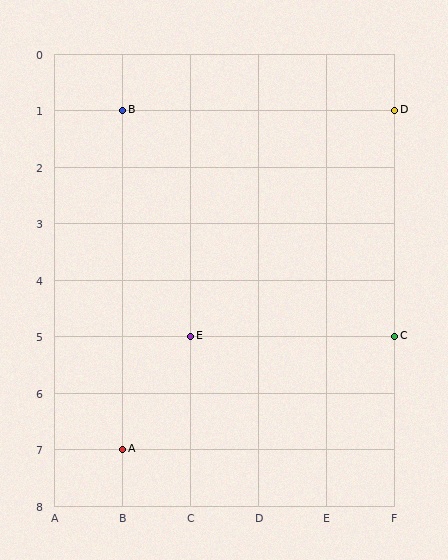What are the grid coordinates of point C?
Point C is at grid coordinates (F, 5).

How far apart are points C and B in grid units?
Points C and B are 4 columns and 4 rows apart (about 5.7 grid units diagonally).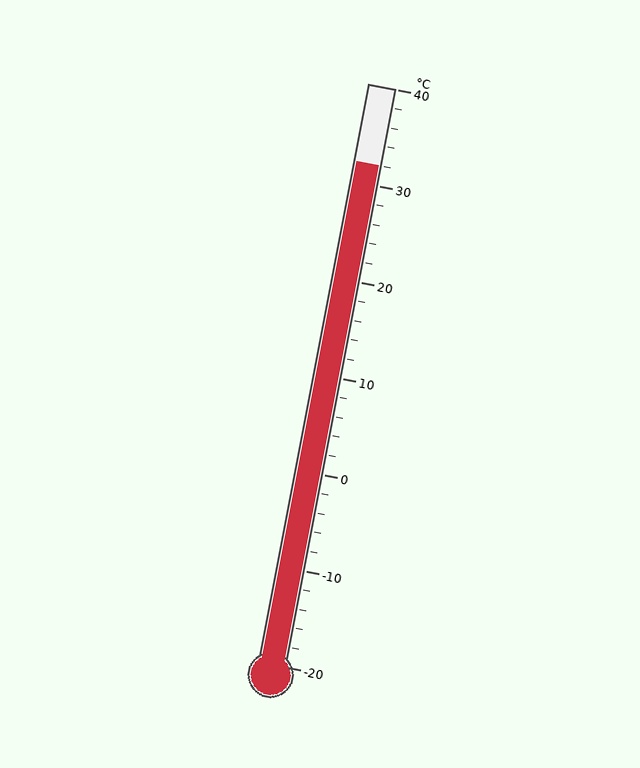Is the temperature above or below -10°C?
The temperature is above -10°C.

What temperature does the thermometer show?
The thermometer shows approximately 32°C.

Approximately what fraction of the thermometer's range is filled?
The thermometer is filled to approximately 85% of its range.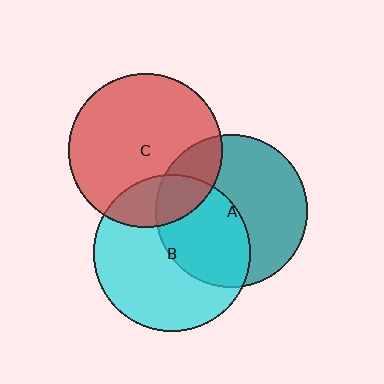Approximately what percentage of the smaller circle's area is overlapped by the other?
Approximately 45%.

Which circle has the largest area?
Circle B (cyan).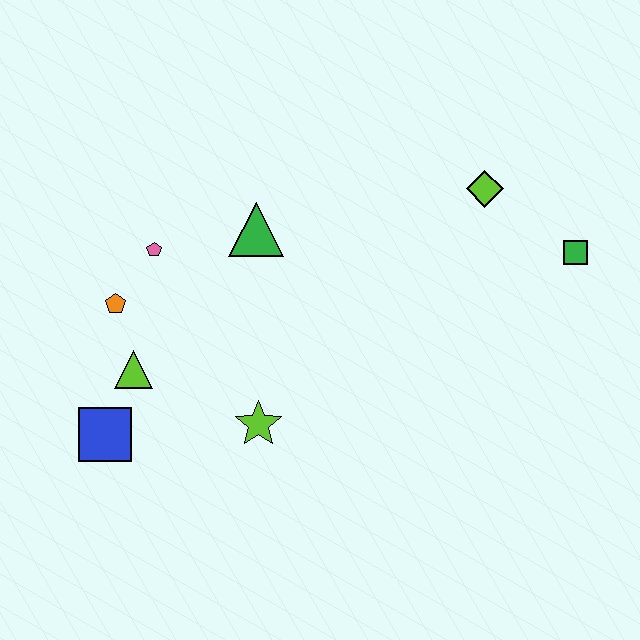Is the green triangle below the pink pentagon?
No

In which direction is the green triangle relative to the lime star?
The green triangle is above the lime star.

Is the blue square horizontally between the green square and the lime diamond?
No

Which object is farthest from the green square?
The blue square is farthest from the green square.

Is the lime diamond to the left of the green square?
Yes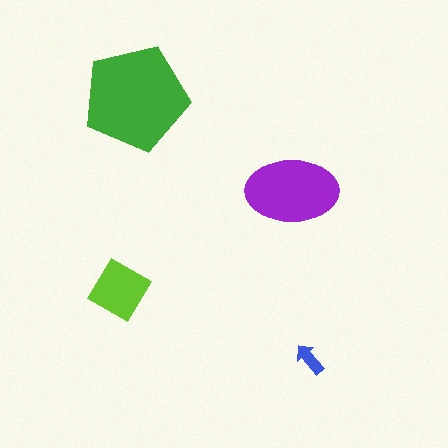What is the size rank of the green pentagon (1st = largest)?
1st.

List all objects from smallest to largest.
The blue arrow, the lime diamond, the purple ellipse, the green pentagon.